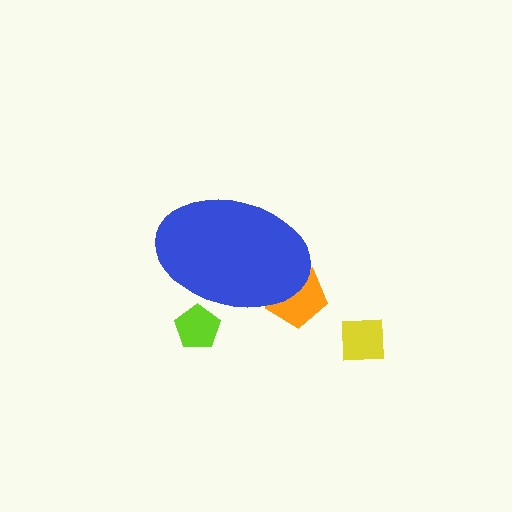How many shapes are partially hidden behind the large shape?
2 shapes are partially hidden.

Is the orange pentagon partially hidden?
Yes, the orange pentagon is partially hidden behind the blue ellipse.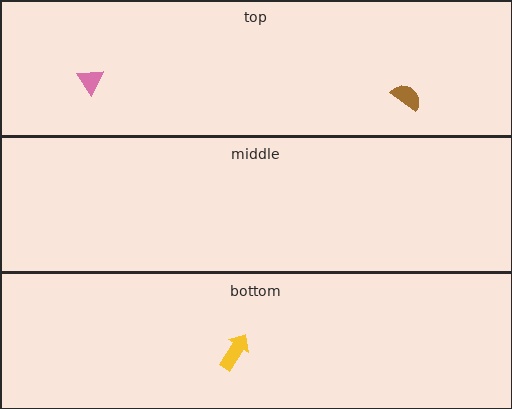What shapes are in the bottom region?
The yellow arrow.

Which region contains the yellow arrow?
The bottom region.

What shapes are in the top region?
The pink triangle, the brown semicircle.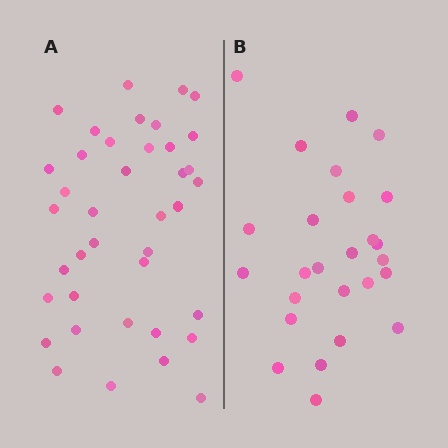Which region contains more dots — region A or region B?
Region A (the left region) has more dots.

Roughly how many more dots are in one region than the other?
Region A has approximately 15 more dots than region B.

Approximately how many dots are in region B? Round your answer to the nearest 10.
About 30 dots. (The exact count is 26, which rounds to 30.)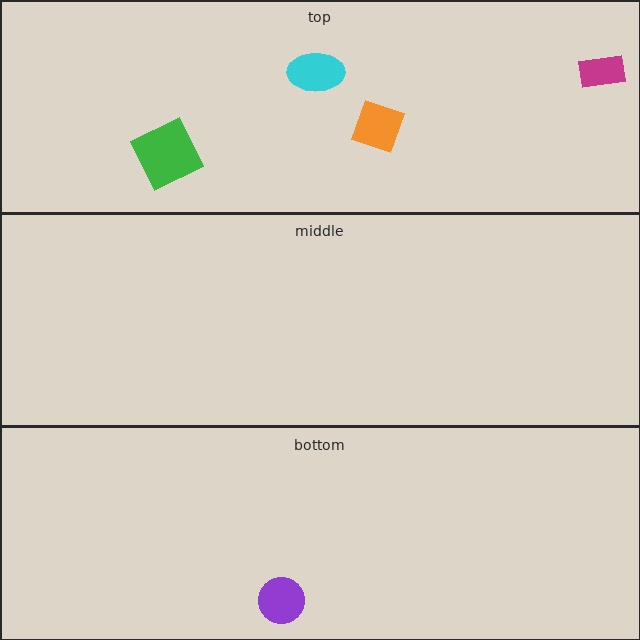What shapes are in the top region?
The orange diamond, the magenta rectangle, the green square, the cyan ellipse.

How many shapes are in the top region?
4.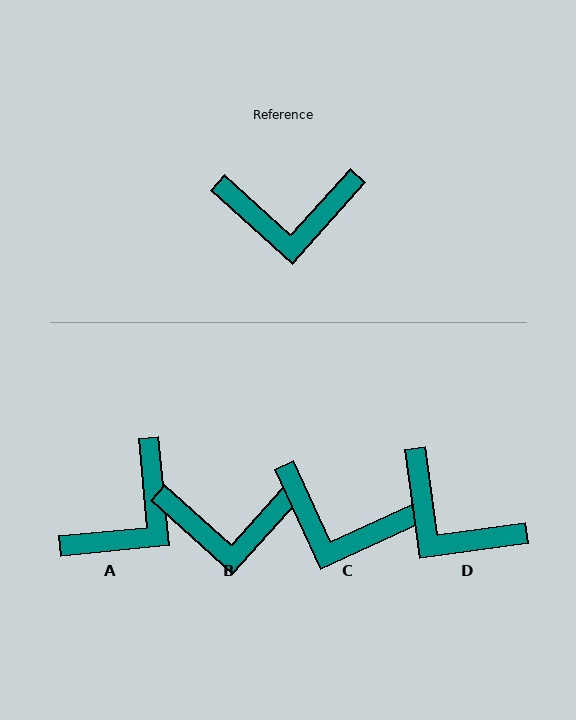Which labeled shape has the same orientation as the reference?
B.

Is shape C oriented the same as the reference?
No, it is off by about 23 degrees.